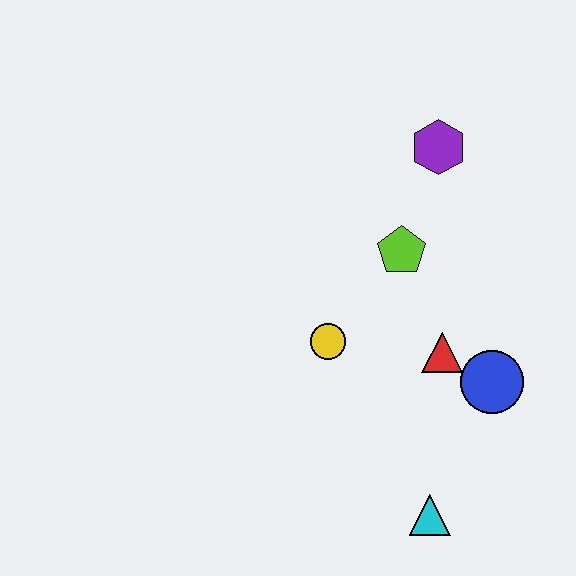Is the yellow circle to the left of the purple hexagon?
Yes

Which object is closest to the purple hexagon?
The lime pentagon is closest to the purple hexagon.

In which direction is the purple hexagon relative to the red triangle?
The purple hexagon is above the red triangle.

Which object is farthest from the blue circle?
The purple hexagon is farthest from the blue circle.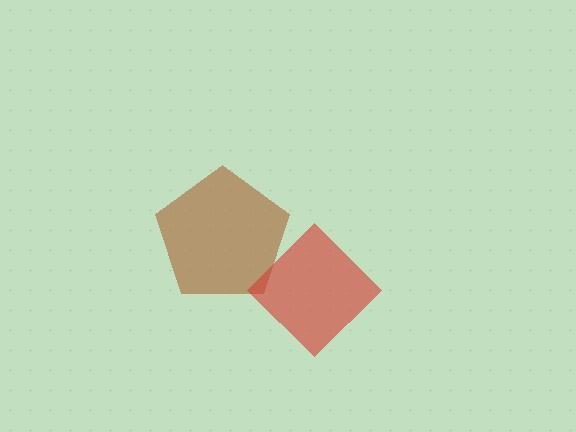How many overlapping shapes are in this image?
There are 2 overlapping shapes in the image.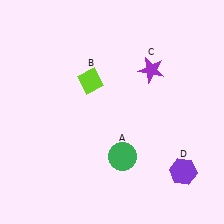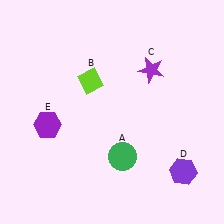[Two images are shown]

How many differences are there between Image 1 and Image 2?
There is 1 difference between the two images.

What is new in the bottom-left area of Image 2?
A purple hexagon (E) was added in the bottom-left area of Image 2.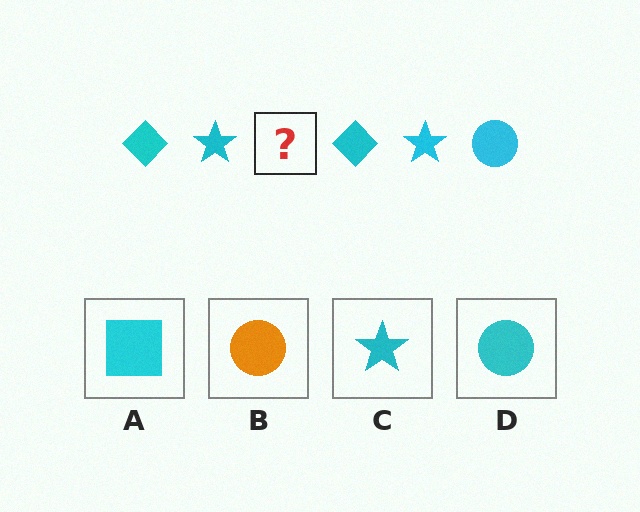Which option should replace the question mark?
Option D.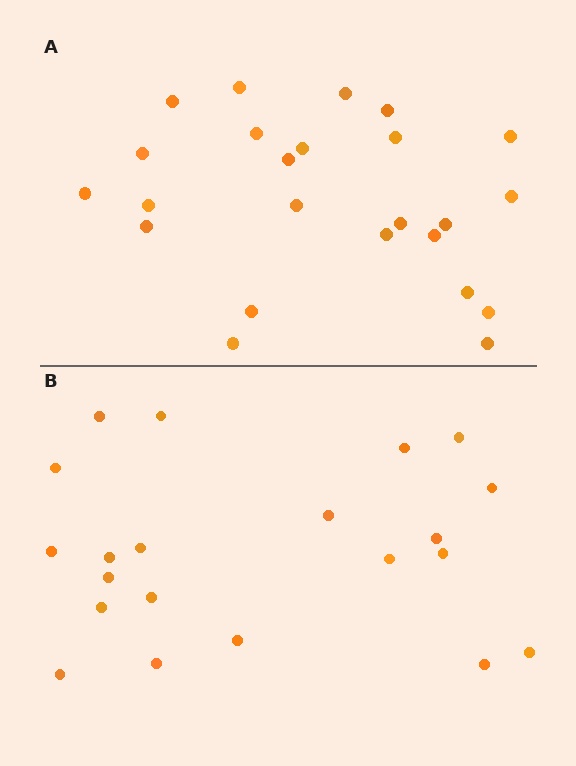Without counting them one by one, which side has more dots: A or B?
Region A (the top region) has more dots.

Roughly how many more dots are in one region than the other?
Region A has just a few more — roughly 2 or 3 more dots than region B.